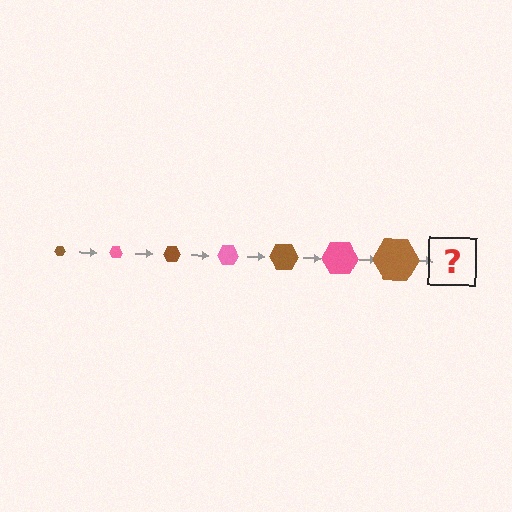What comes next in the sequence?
The next element should be a pink hexagon, larger than the previous one.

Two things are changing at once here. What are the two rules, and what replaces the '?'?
The two rules are that the hexagon grows larger each step and the color cycles through brown and pink. The '?' should be a pink hexagon, larger than the previous one.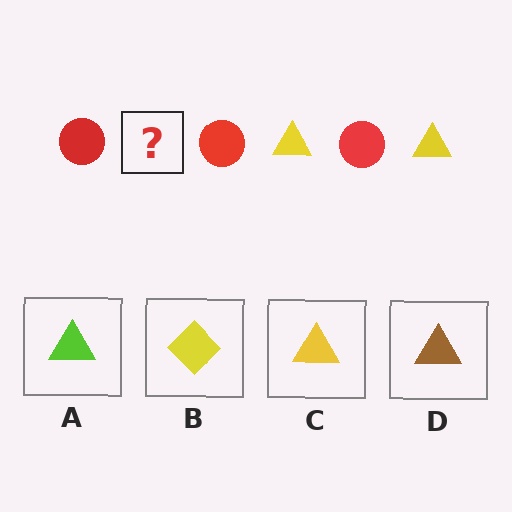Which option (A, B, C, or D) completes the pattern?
C.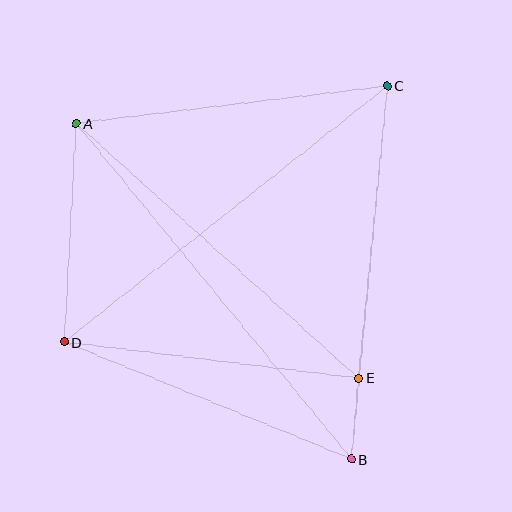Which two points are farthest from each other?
Points A and B are farthest from each other.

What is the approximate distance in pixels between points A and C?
The distance between A and C is approximately 313 pixels.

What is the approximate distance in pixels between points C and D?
The distance between C and D is approximately 413 pixels.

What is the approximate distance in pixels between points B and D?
The distance between B and D is approximately 311 pixels.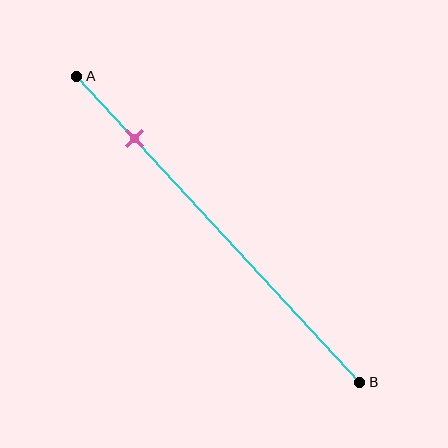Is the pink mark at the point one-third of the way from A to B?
No, the mark is at about 20% from A, not at the 33% one-third point.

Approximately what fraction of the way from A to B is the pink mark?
The pink mark is approximately 20% of the way from A to B.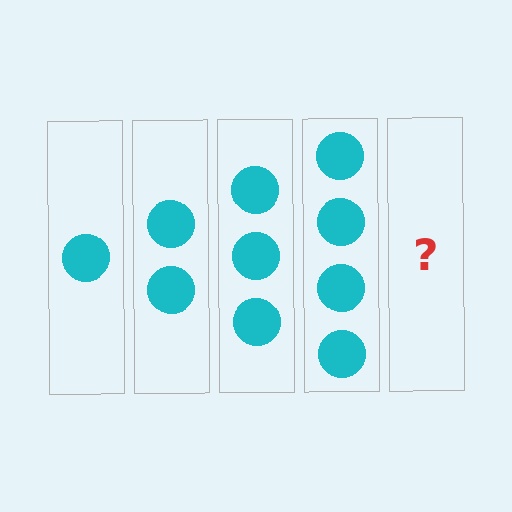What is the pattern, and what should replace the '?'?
The pattern is that each step adds one more circle. The '?' should be 5 circles.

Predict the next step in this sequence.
The next step is 5 circles.